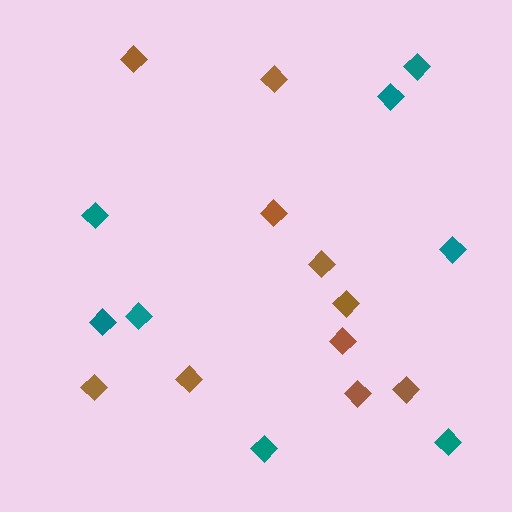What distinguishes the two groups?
There are 2 groups: one group of teal diamonds (8) and one group of brown diamonds (10).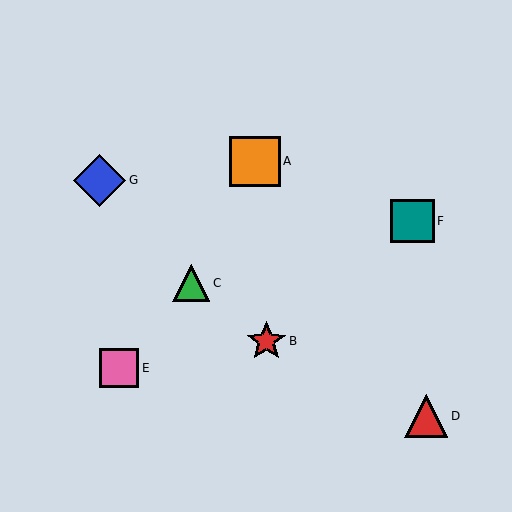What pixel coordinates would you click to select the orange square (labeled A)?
Click at (255, 161) to select the orange square A.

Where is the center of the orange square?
The center of the orange square is at (255, 161).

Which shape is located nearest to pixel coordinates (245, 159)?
The orange square (labeled A) at (255, 161) is nearest to that location.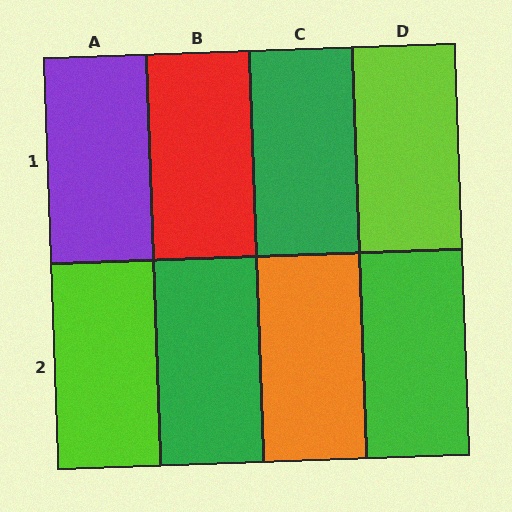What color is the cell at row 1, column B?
Red.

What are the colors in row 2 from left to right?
Lime, green, orange, green.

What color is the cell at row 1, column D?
Lime.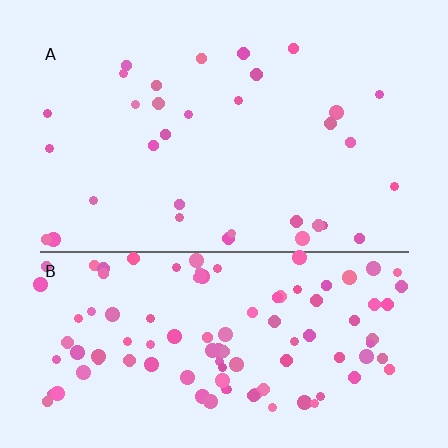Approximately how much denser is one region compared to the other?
Approximately 3.3× — region B over region A.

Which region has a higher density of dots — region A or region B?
B (the bottom).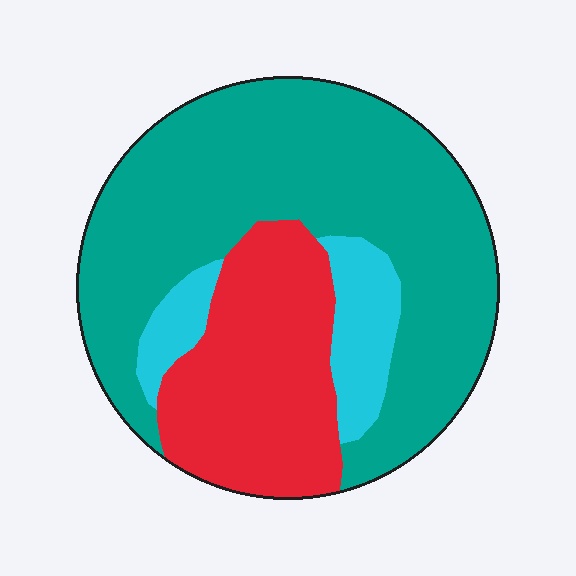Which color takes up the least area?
Cyan, at roughly 10%.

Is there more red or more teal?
Teal.